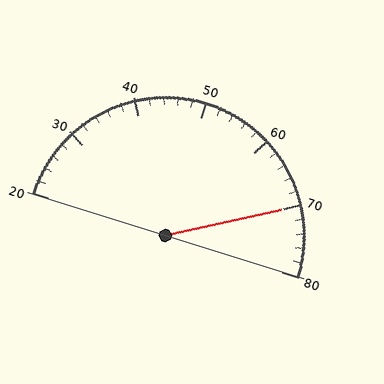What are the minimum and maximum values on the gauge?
The gauge ranges from 20 to 80.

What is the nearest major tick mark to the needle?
The nearest major tick mark is 70.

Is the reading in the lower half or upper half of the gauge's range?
The reading is in the upper half of the range (20 to 80).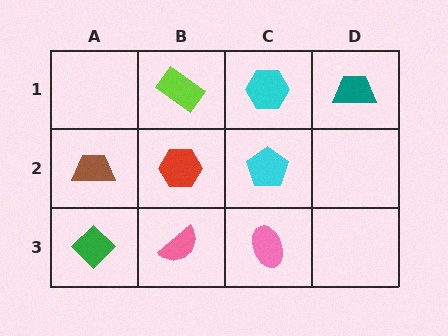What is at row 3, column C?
A pink ellipse.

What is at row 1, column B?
A lime rectangle.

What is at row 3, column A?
A green diamond.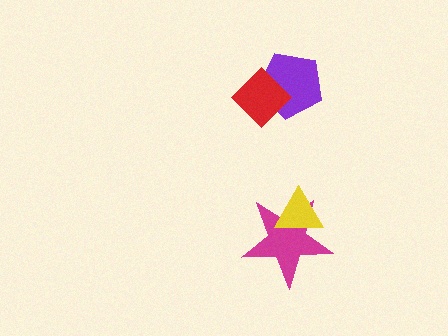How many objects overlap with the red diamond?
1 object overlaps with the red diamond.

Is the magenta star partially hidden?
Yes, it is partially covered by another shape.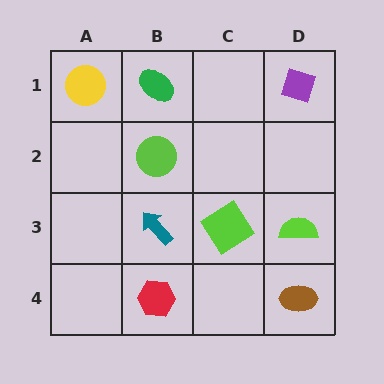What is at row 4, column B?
A red hexagon.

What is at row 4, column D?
A brown ellipse.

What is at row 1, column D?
A purple diamond.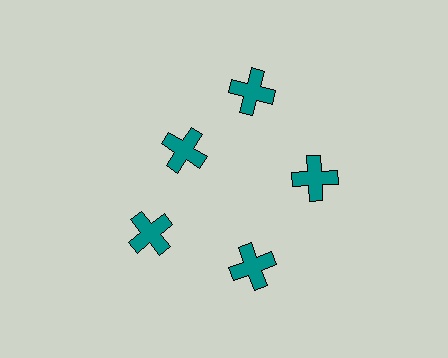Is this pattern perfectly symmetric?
No. The 5 teal crosses are arranged in a ring, but one element near the 10 o'clock position is pulled inward toward the center, breaking the 5-fold rotational symmetry.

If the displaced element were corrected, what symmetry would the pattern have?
It would have 5-fold rotational symmetry — the pattern would map onto itself every 72 degrees.